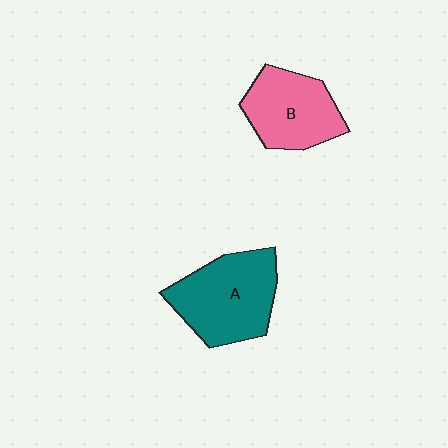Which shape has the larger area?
Shape A (teal).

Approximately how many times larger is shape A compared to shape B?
Approximately 1.2 times.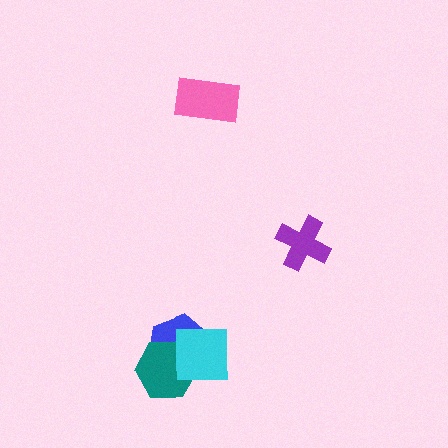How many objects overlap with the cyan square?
2 objects overlap with the cyan square.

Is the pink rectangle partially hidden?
No, no other shape covers it.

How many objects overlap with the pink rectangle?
0 objects overlap with the pink rectangle.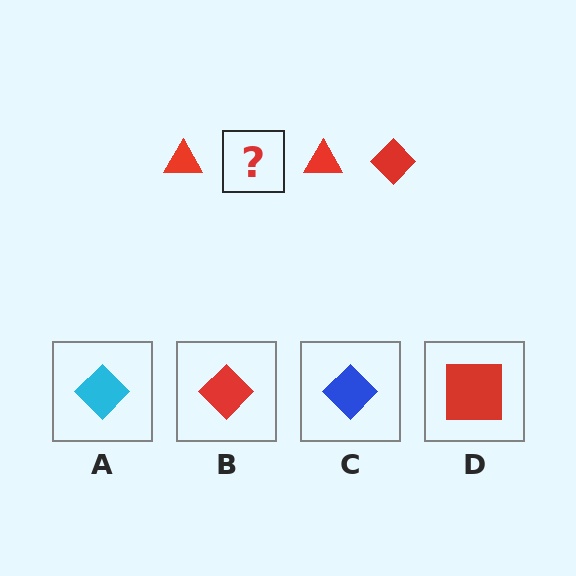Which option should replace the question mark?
Option B.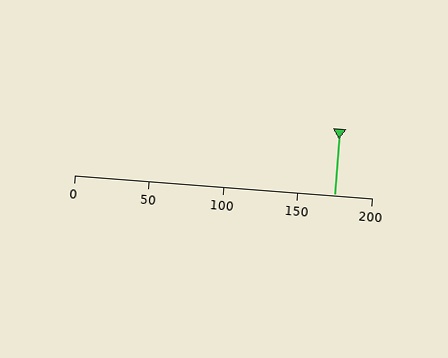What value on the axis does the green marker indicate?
The marker indicates approximately 175.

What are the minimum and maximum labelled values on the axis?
The axis runs from 0 to 200.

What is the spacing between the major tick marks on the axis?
The major ticks are spaced 50 apart.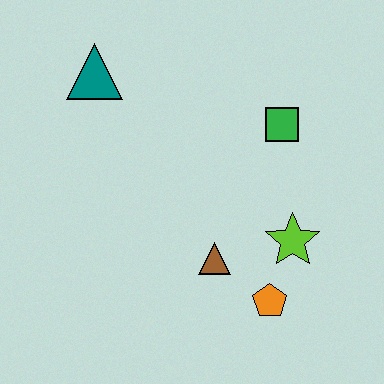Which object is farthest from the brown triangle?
The teal triangle is farthest from the brown triangle.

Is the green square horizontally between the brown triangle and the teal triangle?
No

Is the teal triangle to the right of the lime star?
No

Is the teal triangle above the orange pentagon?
Yes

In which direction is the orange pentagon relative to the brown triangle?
The orange pentagon is to the right of the brown triangle.